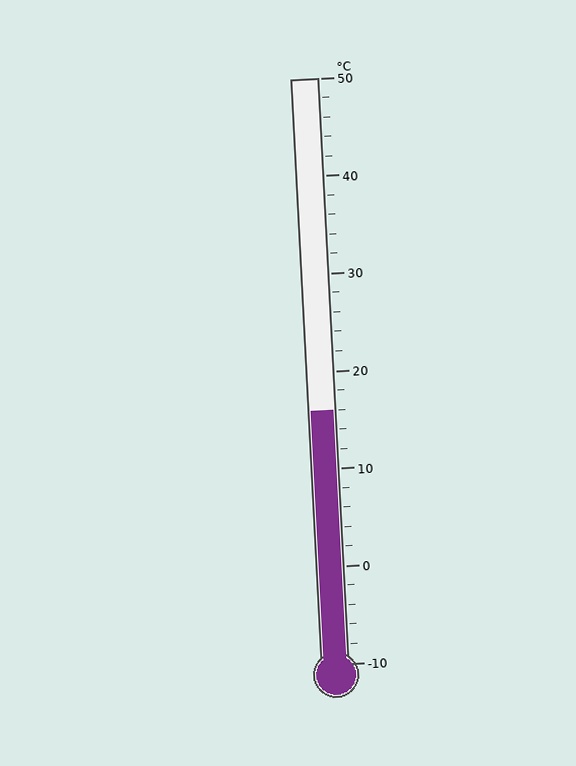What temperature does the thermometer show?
The thermometer shows approximately 16°C.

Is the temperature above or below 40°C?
The temperature is below 40°C.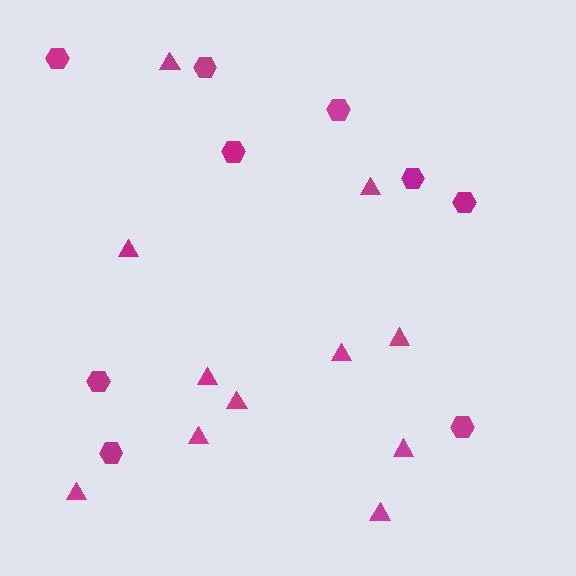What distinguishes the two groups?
There are 2 groups: one group of hexagons (9) and one group of triangles (11).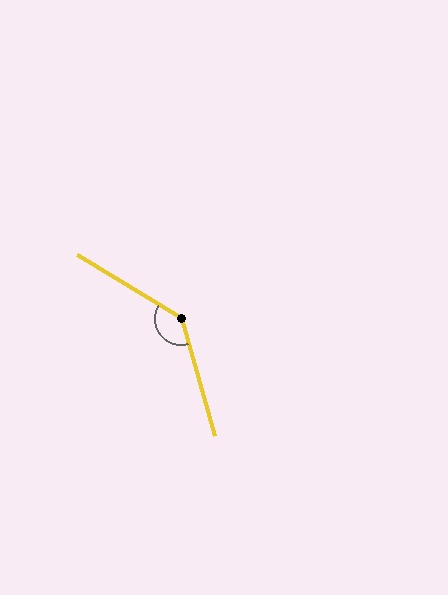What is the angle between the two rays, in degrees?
Approximately 137 degrees.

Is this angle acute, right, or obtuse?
It is obtuse.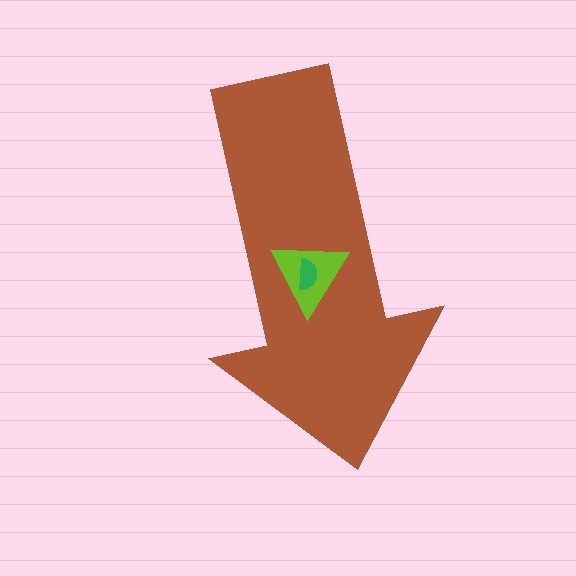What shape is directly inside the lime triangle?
The green semicircle.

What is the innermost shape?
The green semicircle.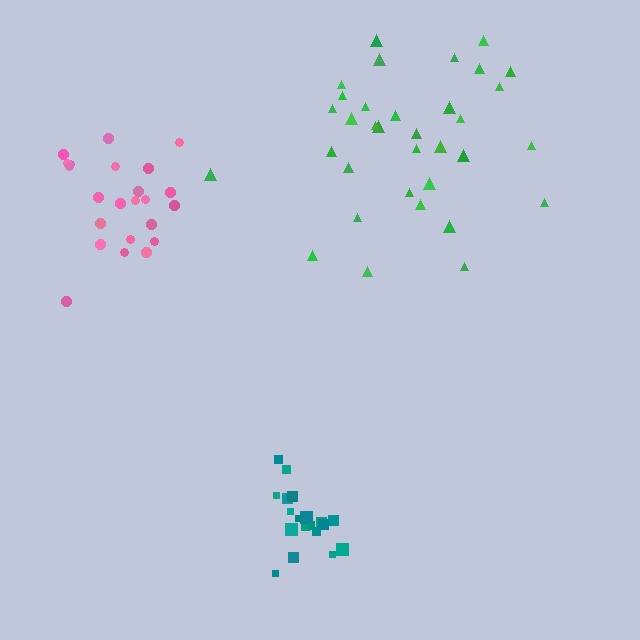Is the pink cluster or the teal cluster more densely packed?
Teal.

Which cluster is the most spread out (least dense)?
Green.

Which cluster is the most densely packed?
Teal.